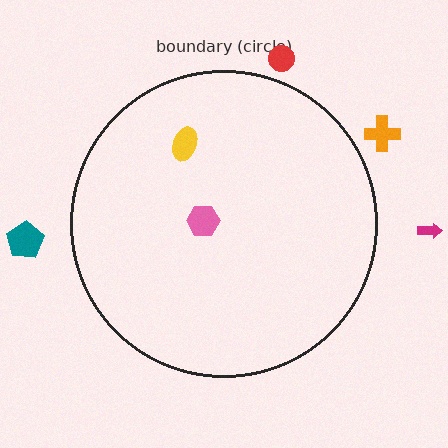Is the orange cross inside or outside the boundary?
Outside.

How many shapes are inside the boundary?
2 inside, 4 outside.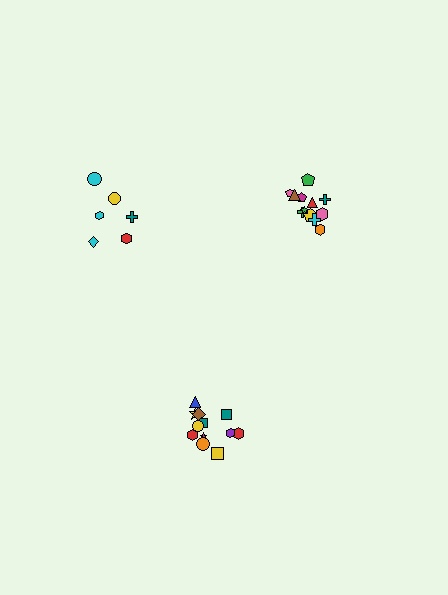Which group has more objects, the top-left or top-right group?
The top-right group.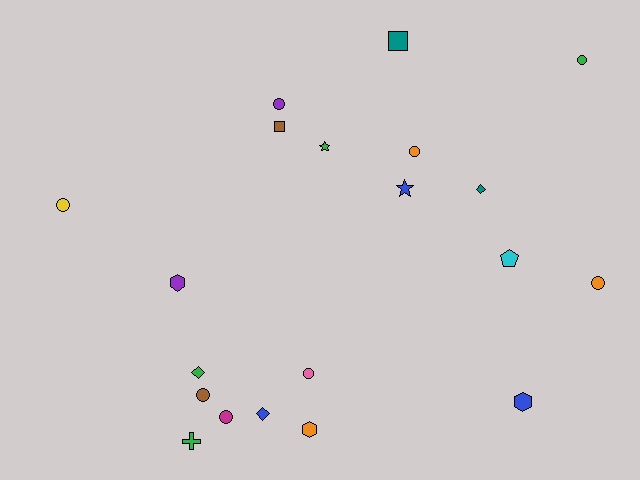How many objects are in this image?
There are 20 objects.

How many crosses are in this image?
There is 1 cross.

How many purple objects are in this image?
There are 2 purple objects.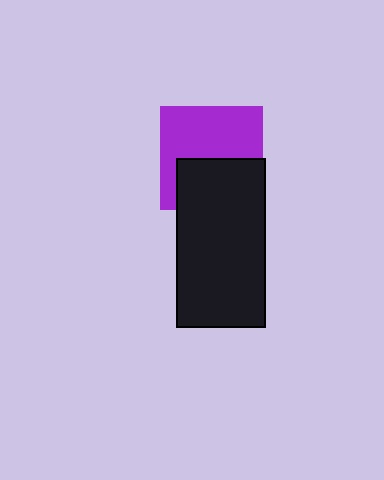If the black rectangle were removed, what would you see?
You would see the complete purple square.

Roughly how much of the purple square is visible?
About half of it is visible (roughly 58%).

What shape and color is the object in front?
The object in front is a black rectangle.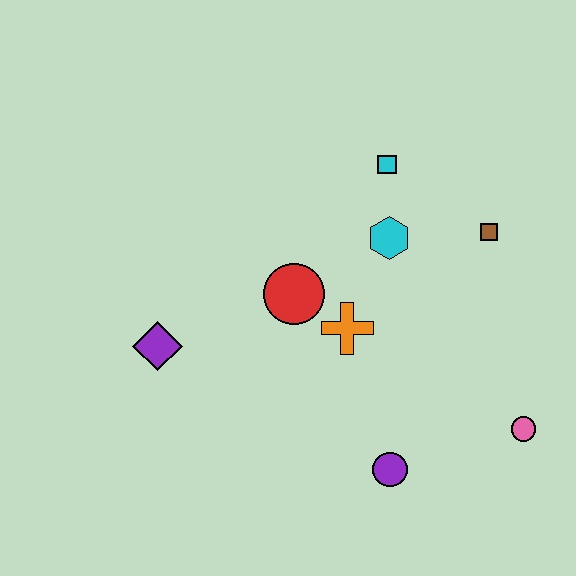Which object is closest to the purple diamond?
The red circle is closest to the purple diamond.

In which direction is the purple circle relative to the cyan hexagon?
The purple circle is below the cyan hexagon.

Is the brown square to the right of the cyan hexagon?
Yes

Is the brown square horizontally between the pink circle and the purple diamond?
Yes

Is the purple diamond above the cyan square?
No